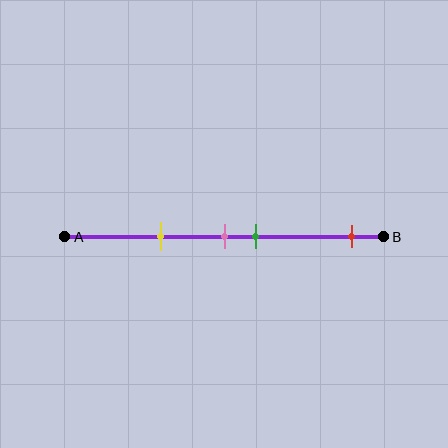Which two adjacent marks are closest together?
The pink and green marks are the closest adjacent pair.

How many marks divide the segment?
There are 4 marks dividing the segment.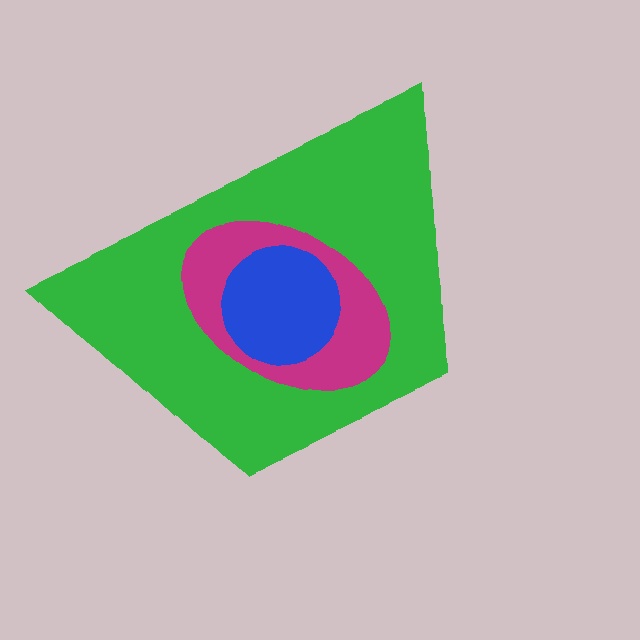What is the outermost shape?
The green trapezoid.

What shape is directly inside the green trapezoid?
The magenta ellipse.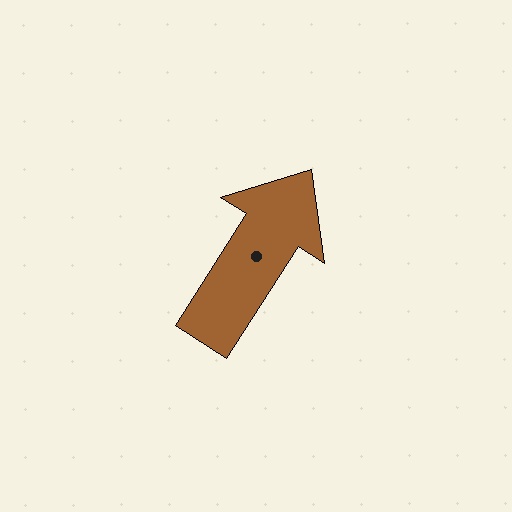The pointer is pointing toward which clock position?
Roughly 1 o'clock.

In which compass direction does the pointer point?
Northeast.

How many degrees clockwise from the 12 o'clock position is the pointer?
Approximately 33 degrees.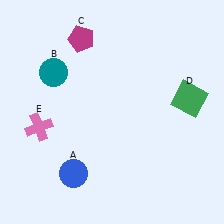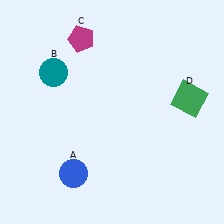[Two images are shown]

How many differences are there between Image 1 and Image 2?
There is 1 difference between the two images.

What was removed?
The pink cross (E) was removed in Image 2.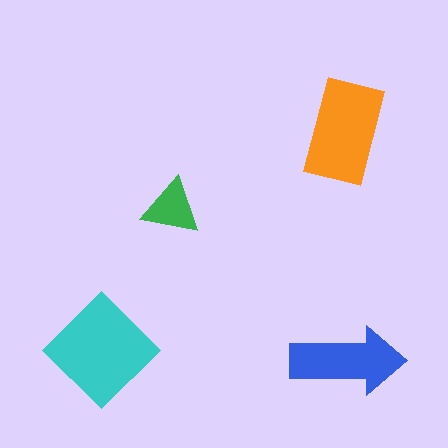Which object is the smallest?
The green triangle.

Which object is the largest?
The cyan diamond.